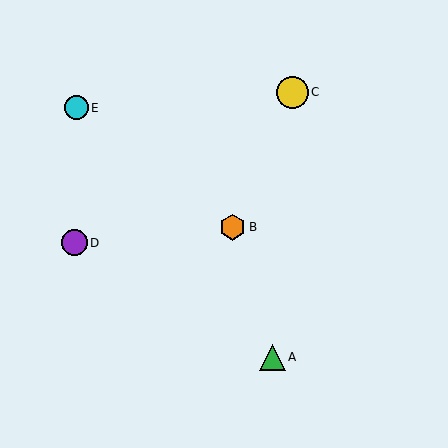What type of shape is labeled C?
Shape C is a yellow circle.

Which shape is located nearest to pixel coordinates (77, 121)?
The cyan circle (labeled E) at (76, 108) is nearest to that location.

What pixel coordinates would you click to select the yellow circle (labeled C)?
Click at (292, 92) to select the yellow circle C.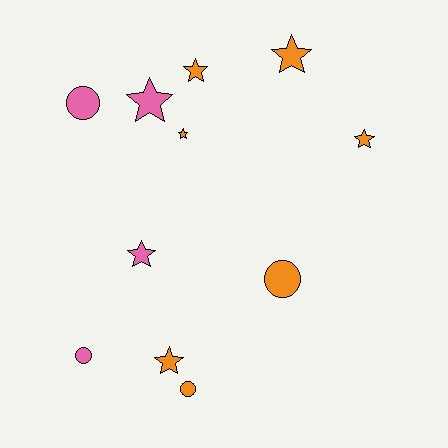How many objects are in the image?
There are 11 objects.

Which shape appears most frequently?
Star, with 7 objects.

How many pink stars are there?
There are 2 pink stars.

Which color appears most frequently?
Orange, with 7 objects.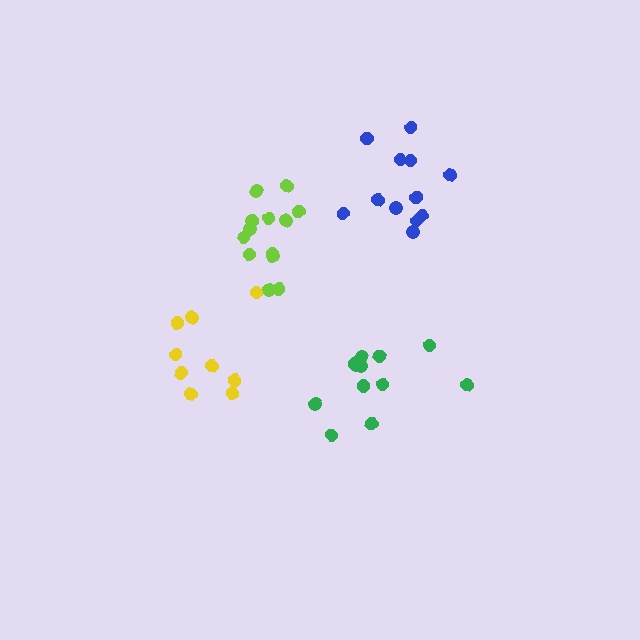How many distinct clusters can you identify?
There are 4 distinct clusters.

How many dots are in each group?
Group 1: 9 dots, Group 2: 12 dots, Group 3: 11 dots, Group 4: 14 dots (46 total).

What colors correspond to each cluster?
The clusters are colored: yellow, blue, green, lime.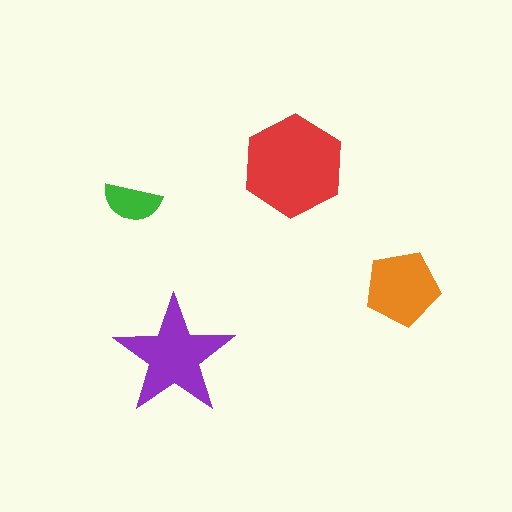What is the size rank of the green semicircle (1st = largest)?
4th.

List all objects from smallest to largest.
The green semicircle, the orange pentagon, the purple star, the red hexagon.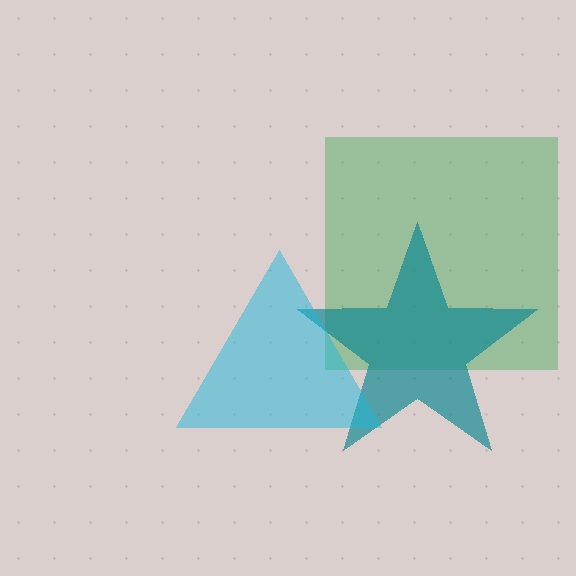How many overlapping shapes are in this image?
There are 3 overlapping shapes in the image.